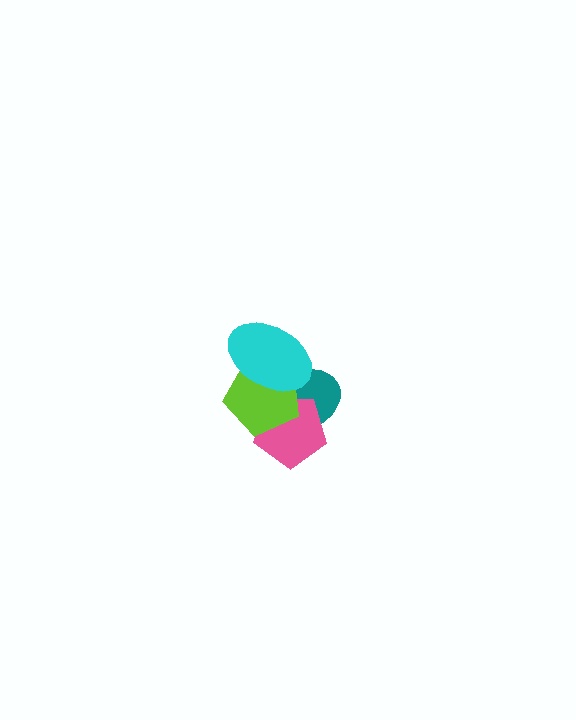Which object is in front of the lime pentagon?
The cyan ellipse is in front of the lime pentagon.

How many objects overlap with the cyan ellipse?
2 objects overlap with the cyan ellipse.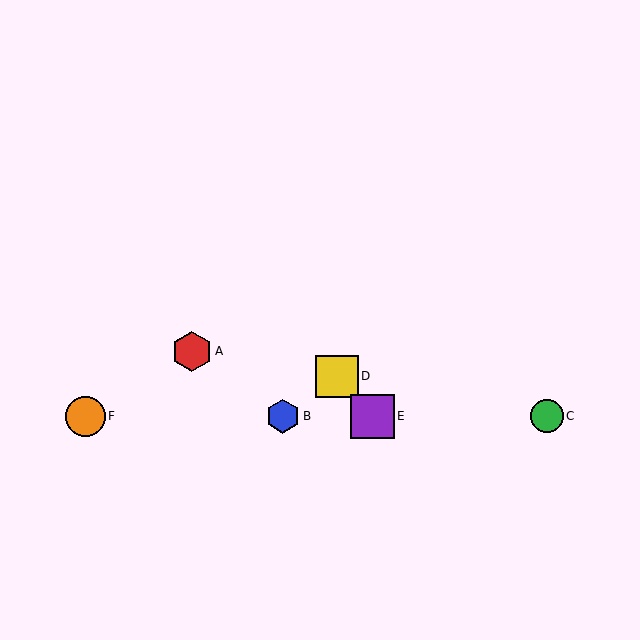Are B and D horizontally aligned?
No, B is at y≈416 and D is at y≈376.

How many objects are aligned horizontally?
4 objects (B, C, E, F) are aligned horizontally.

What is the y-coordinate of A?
Object A is at y≈351.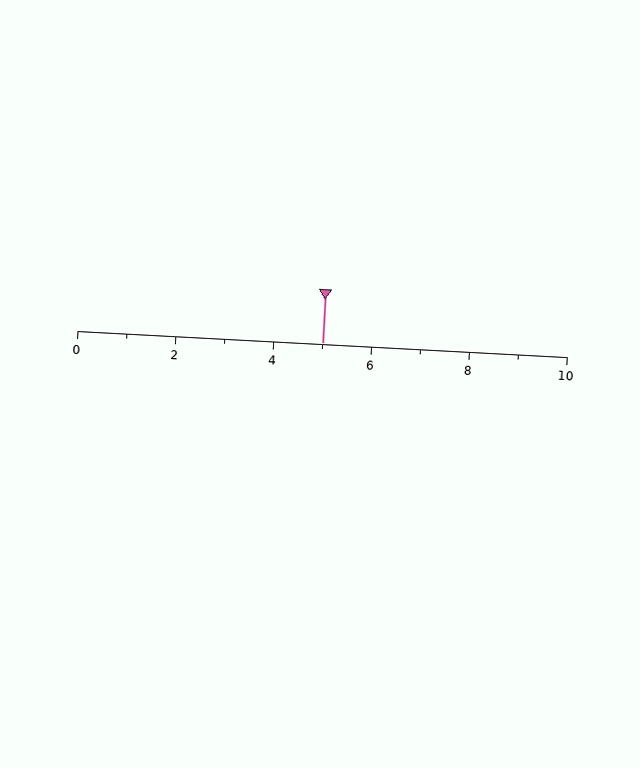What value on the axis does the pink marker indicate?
The marker indicates approximately 5.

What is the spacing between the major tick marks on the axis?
The major ticks are spaced 2 apart.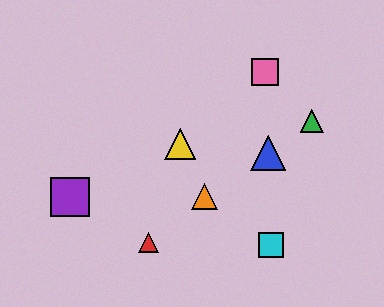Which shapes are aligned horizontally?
The purple square, the orange triangle are aligned horizontally.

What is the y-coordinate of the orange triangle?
The orange triangle is at y≈197.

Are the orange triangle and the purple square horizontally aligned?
Yes, both are at y≈197.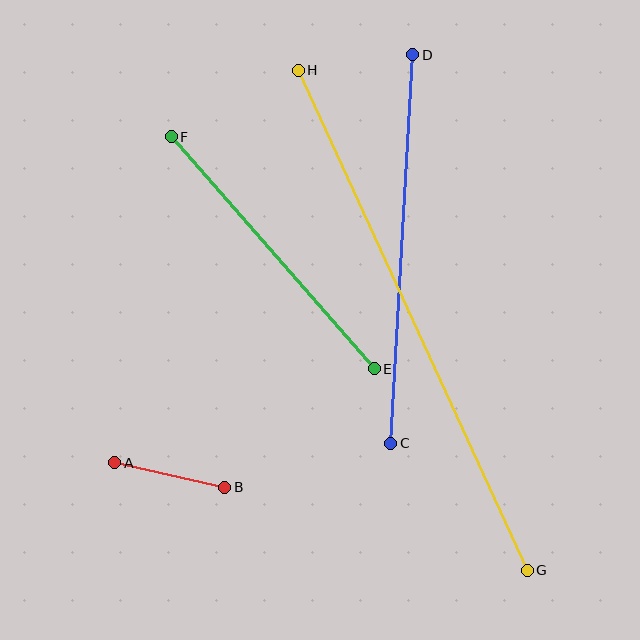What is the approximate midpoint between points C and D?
The midpoint is at approximately (402, 249) pixels.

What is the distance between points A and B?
The distance is approximately 112 pixels.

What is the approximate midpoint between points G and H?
The midpoint is at approximately (413, 320) pixels.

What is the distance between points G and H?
The distance is approximately 550 pixels.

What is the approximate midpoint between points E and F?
The midpoint is at approximately (273, 253) pixels.